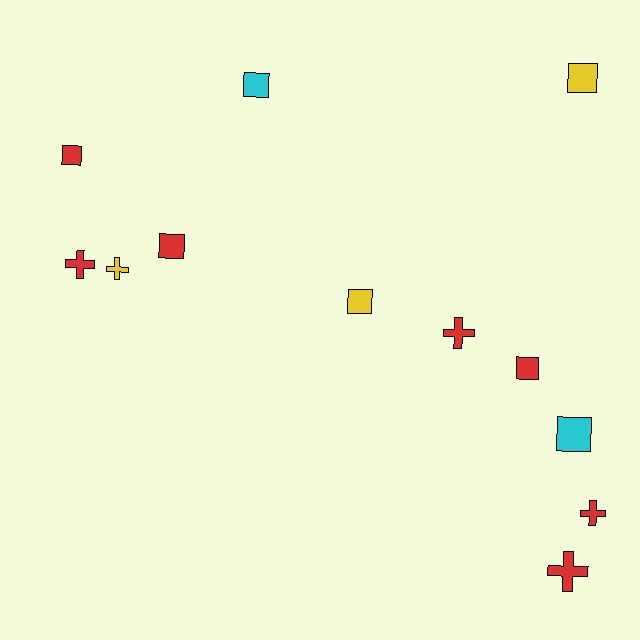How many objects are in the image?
There are 12 objects.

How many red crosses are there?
There are 4 red crosses.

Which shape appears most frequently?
Square, with 7 objects.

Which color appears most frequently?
Red, with 7 objects.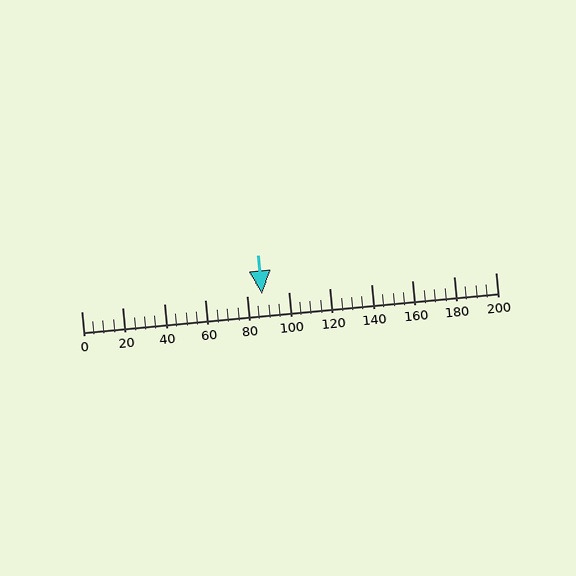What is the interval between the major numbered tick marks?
The major tick marks are spaced 20 units apart.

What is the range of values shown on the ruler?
The ruler shows values from 0 to 200.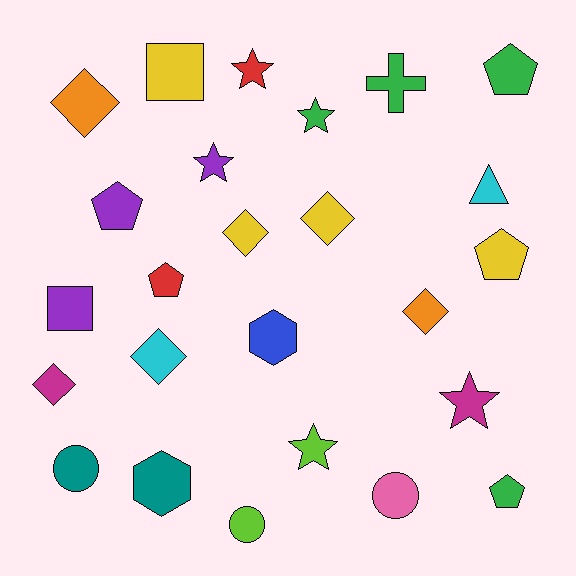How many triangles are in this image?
There is 1 triangle.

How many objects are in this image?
There are 25 objects.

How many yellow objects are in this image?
There are 4 yellow objects.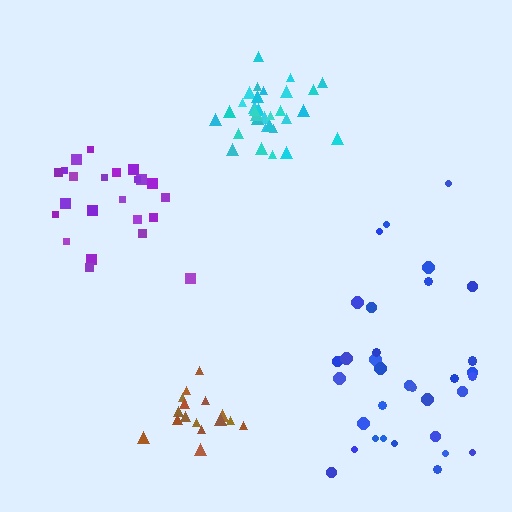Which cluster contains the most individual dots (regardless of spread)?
Blue (34).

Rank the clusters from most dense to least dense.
cyan, brown, purple, blue.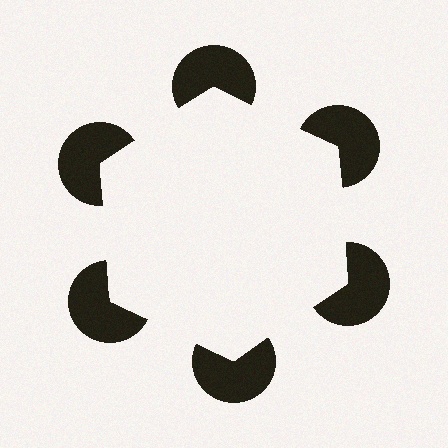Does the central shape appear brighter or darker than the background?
It typically appears slightly brighter than the background, even though no actual brightness change is drawn.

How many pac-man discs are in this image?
There are 6 — one at each vertex of the illusory hexagon.